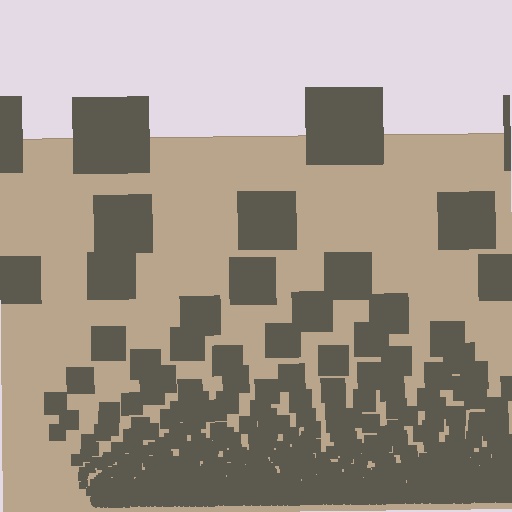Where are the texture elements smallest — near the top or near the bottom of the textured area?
Near the bottom.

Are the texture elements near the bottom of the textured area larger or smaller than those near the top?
Smaller. The gradient is inverted — elements near the bottom are smaller and denser.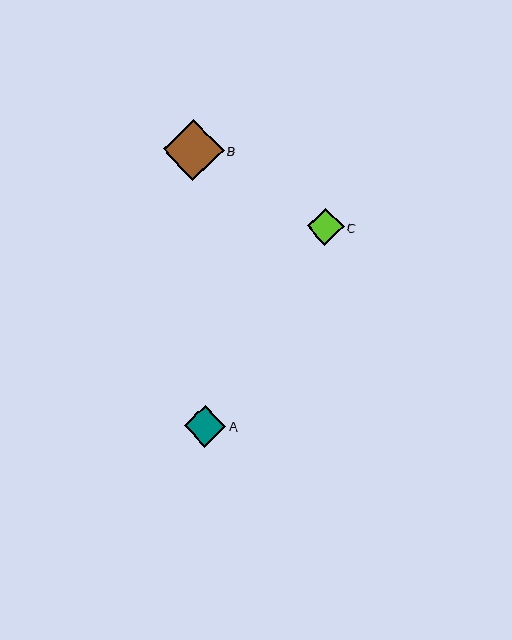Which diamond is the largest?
Diamond B is the largest with a size of approximately 61 pixels.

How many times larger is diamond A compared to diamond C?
Diamond A is approximately 1.1 times the size of diamond C.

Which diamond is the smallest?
Diamond C is the smallest with a size of approximately 37 pixels.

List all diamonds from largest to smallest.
From largest to smallest: B, A, C.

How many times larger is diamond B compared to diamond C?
Diamond B is approximately 1.6 times the size of diamond C.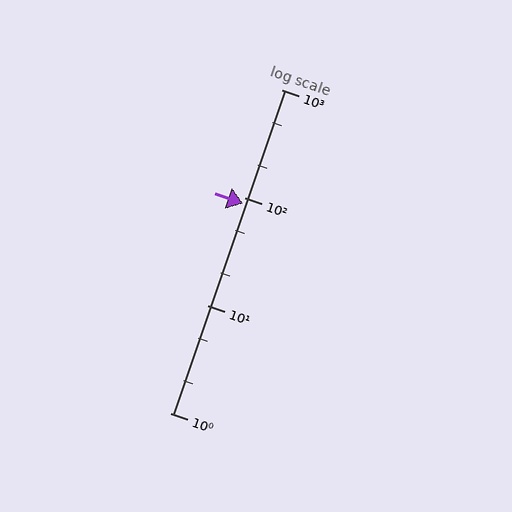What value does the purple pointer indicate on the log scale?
The pointer indicates approximately 88.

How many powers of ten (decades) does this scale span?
The scale spans 3 decades, from 1 to 1000.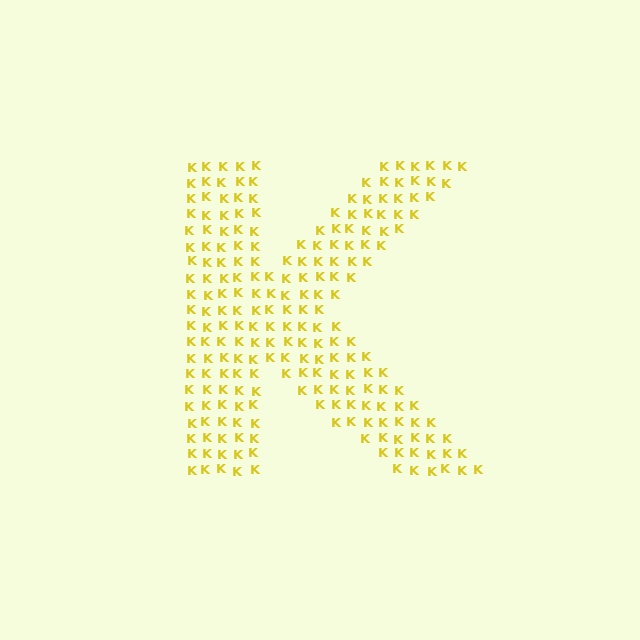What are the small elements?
The small elements are letter K's.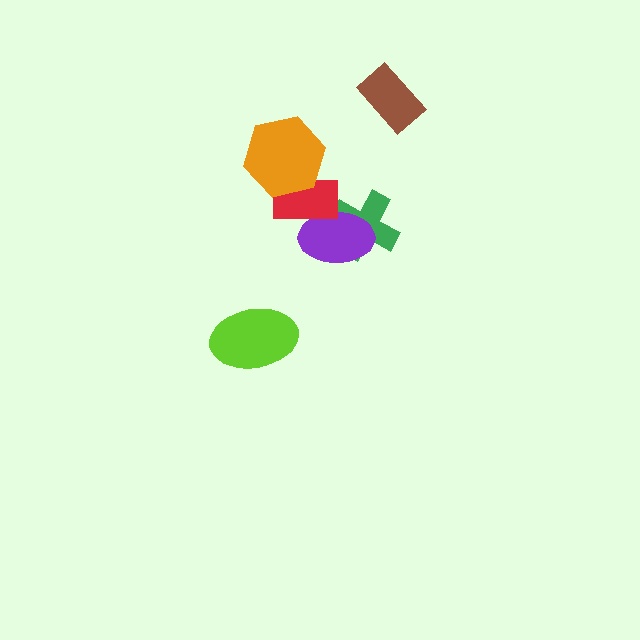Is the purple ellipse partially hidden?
Yes, it is partially covered by another shape.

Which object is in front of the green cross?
The purple ellipse is in front of the green cross.